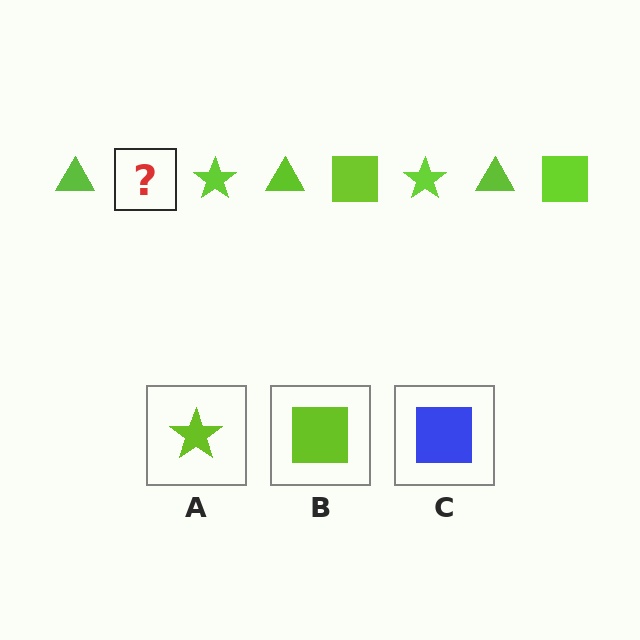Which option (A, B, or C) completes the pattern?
B.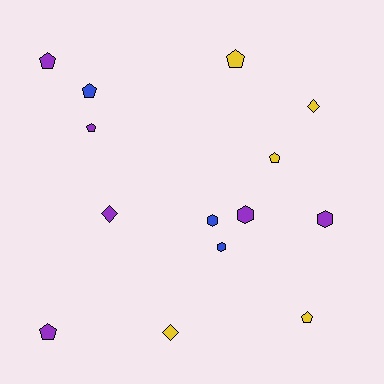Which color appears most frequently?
Purple, with 6 objects.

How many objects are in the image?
There are 14 objects.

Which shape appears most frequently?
Pentagon, with 7 objects.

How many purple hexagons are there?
There are 2 purple hexagons.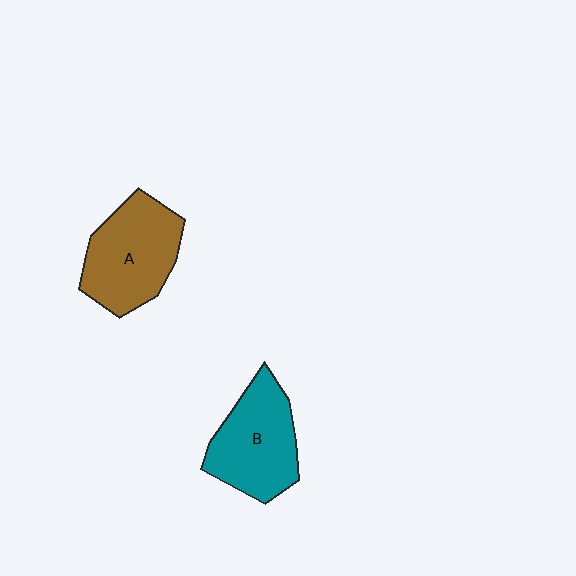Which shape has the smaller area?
Shape B (teal).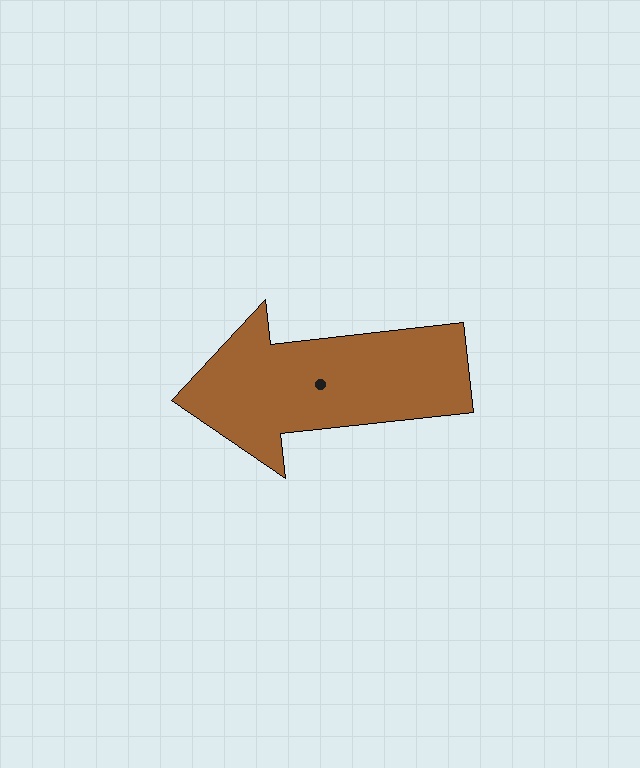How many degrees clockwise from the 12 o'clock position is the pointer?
Approximately 264 degrees.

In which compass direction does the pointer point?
West.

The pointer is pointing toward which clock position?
Roughly 9 o'clock.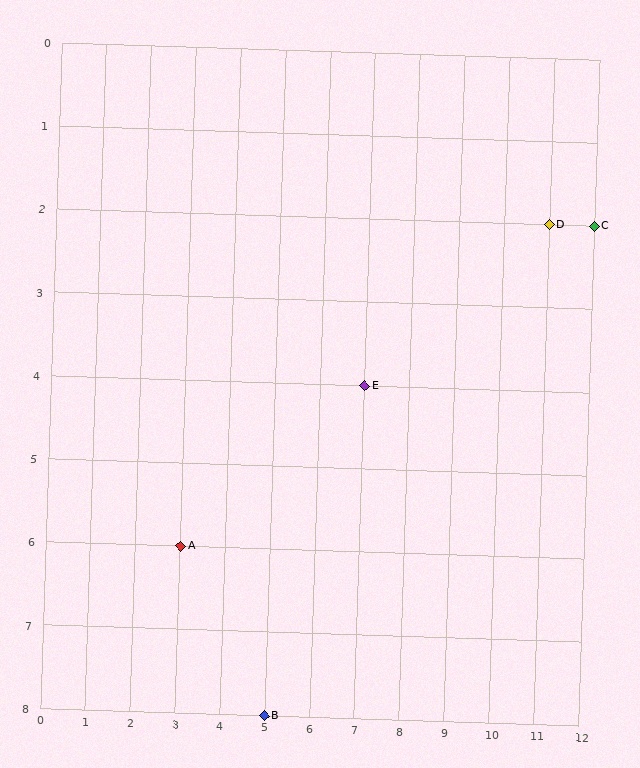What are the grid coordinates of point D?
Point D is at grid coordinates (11, 2).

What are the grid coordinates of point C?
Point C is at grid coordinates (12, 2).